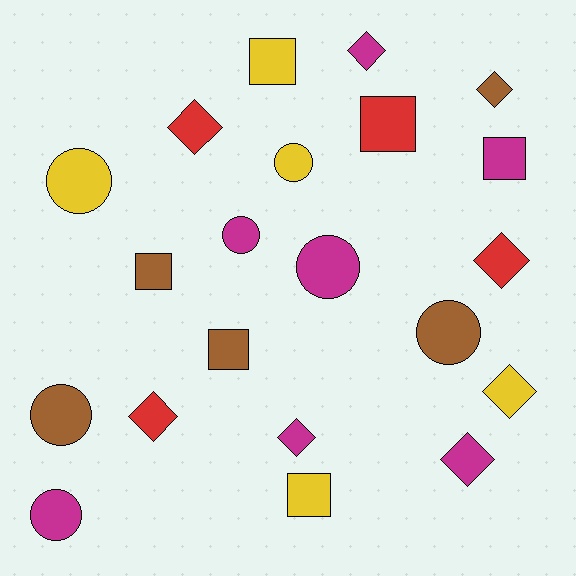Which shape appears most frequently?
Diamond, with 8 objects.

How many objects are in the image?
There are 21 objects.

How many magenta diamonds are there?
There are 3 magenta diamonds.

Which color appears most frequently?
Magenta, with 7 objects.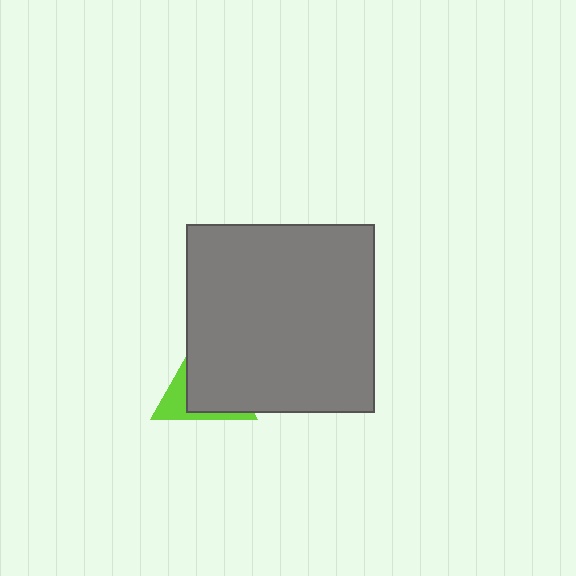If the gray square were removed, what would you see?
You would see the complete lime triangle.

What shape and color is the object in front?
The object in front is a gray square.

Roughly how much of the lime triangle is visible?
A small part of it is visible (roughly 30%).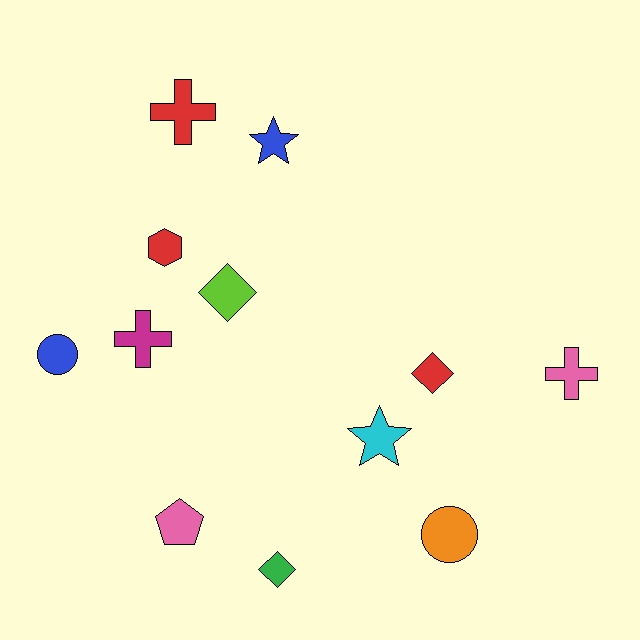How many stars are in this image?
There are 2 stars.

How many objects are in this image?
There are 12 objects.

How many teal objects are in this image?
There are no teal objects.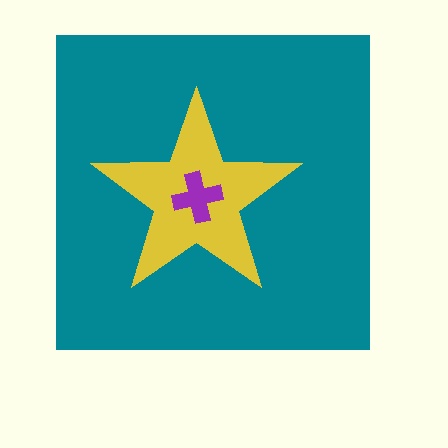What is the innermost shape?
The purple cross.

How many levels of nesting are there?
3.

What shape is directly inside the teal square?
The yellow star.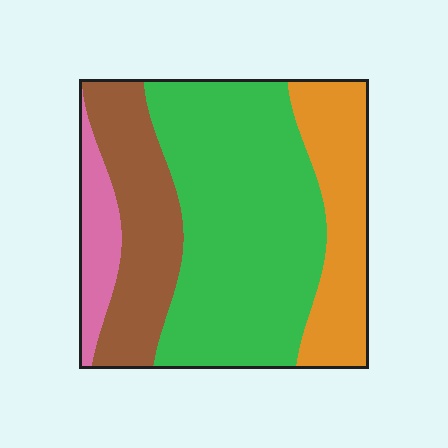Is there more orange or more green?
Green.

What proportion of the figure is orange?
Orange covers around 20% of the figure.